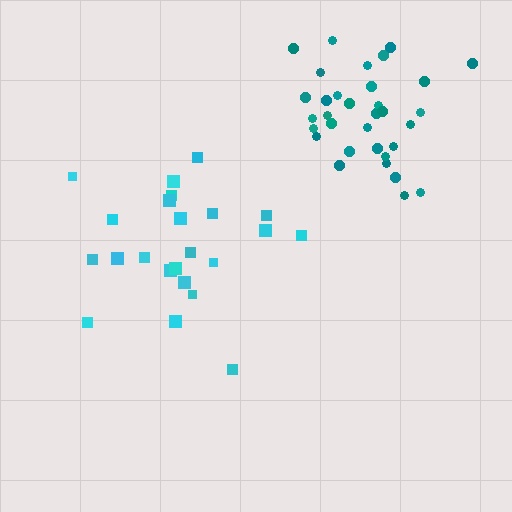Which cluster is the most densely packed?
Teal.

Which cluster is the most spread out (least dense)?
Cyan.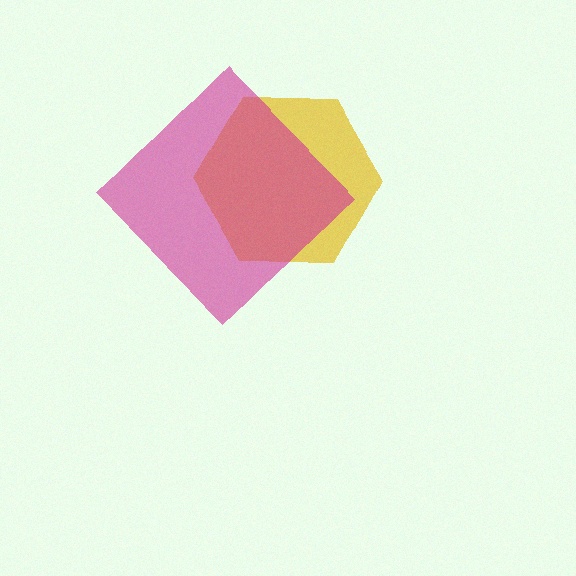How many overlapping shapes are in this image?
There are 2 overlapping shapes in the image.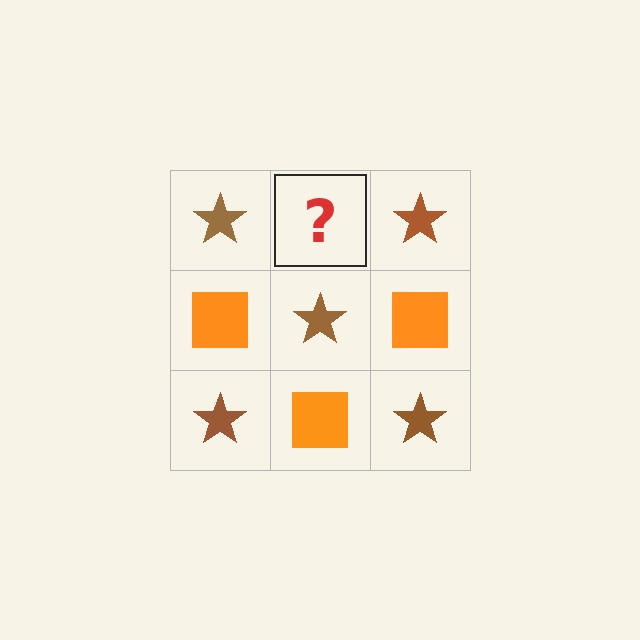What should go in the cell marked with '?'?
The missing cell should contain an orange square.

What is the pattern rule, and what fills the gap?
The rule is that it alternates brown star and orange square in a checkerboard pattern. The gap should be filled with an orange square.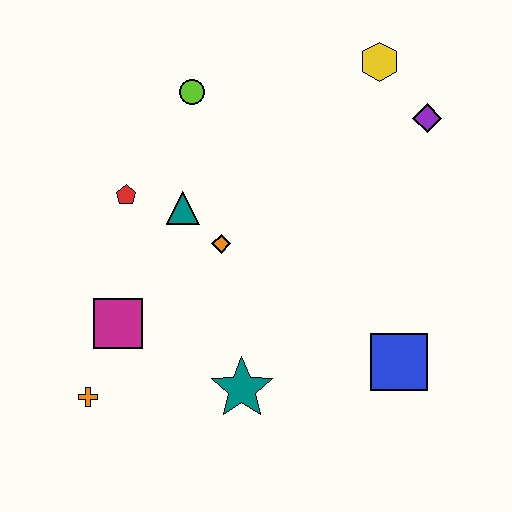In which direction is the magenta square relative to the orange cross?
The magenta square is above the orange cross.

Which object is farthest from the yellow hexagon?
The orange cross is farthest from the yellow hexagon.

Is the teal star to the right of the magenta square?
Yes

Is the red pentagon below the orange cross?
No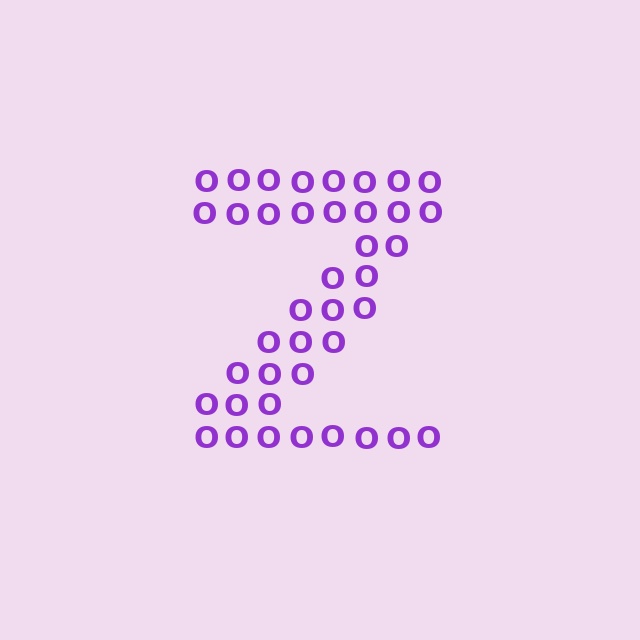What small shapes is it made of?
It is made of small letter O's.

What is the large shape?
The large shape is the letter Z.